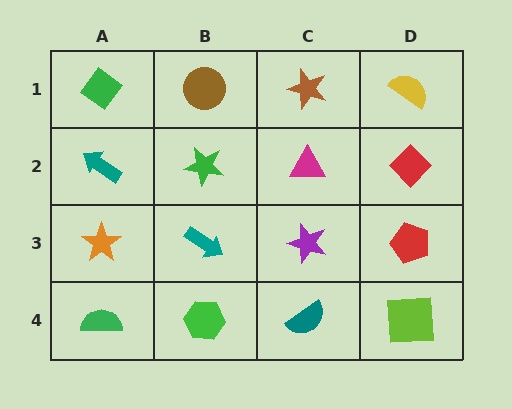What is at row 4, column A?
A green semicircle.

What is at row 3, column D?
A red pentagon.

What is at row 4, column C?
A teal semicircle.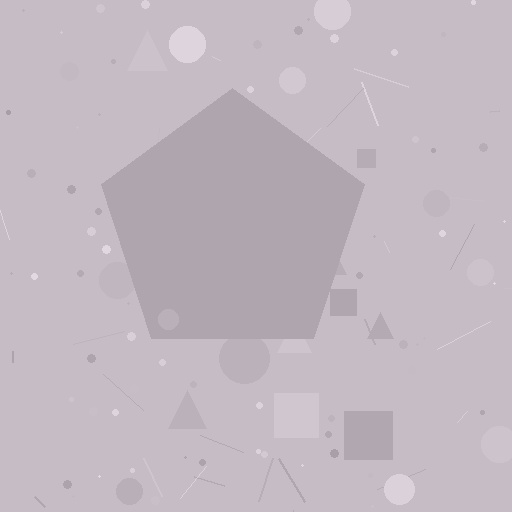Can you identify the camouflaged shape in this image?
The camouflaged shape is a pentagon.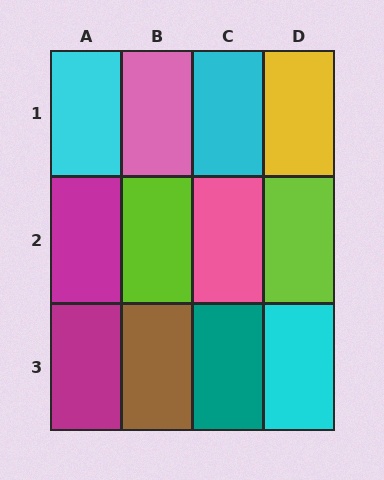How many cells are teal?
1 cell is teal.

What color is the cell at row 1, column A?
Cyan.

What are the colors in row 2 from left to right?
Magenta, lime, pink, lime.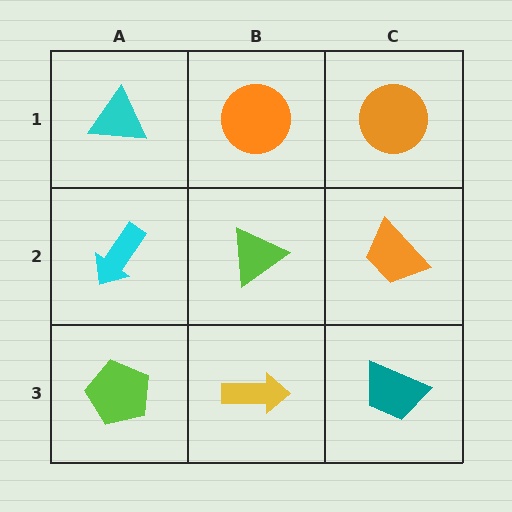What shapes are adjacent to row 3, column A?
A cyan arrow (row 2, column A), a yellow arrow (row 3, column B).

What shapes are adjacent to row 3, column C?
An orange trapezoid (row 2, column C), a yellow arrow (row 3, column B).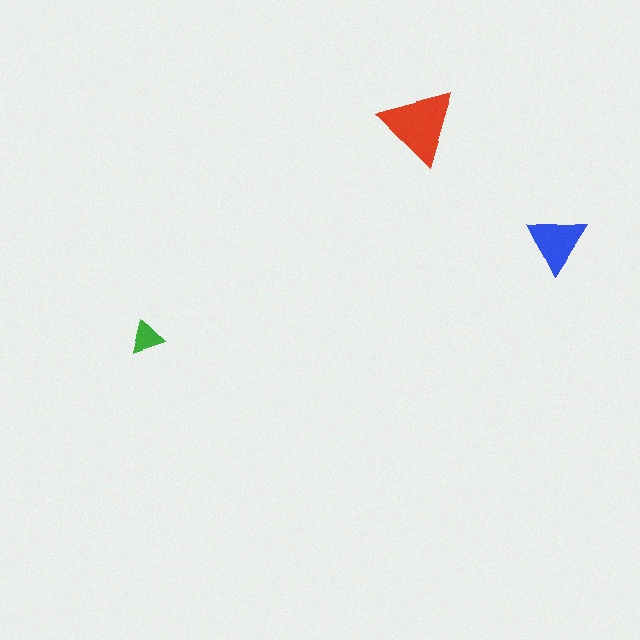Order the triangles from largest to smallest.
the red one, the blue one, the green one.